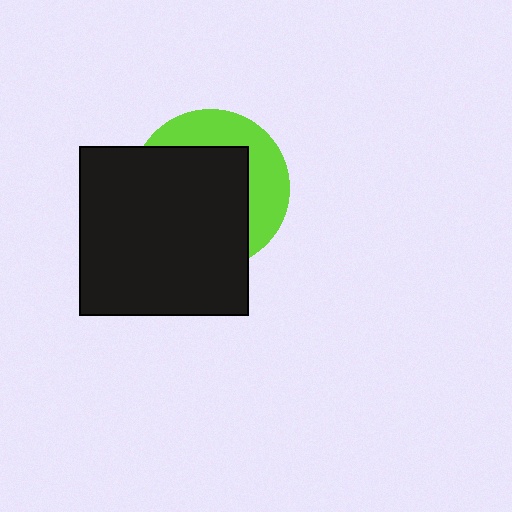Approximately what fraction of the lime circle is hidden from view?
Roughly 65% of the lime circle is hidden behind the black square.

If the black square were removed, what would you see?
You would see the complete lime circle.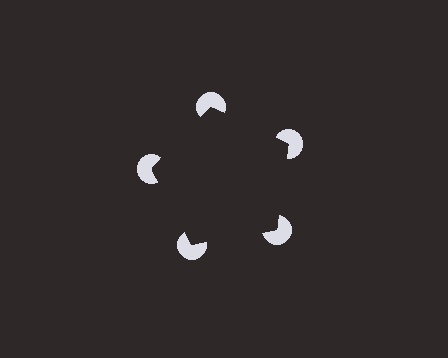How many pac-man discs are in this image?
There are 5 — one at each vertex of the illusory pentagon.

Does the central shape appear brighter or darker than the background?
It typically appears slightly darker than the background, even though no actual brightness change is drawn.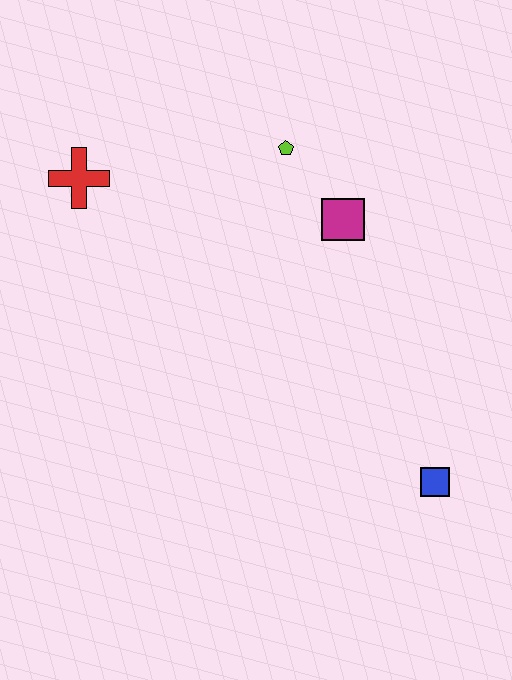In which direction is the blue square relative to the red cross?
The blue square is to the right of the red cross.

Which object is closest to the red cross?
The lime pentagon is closest to the red cross.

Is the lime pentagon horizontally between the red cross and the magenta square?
Yes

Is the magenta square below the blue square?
No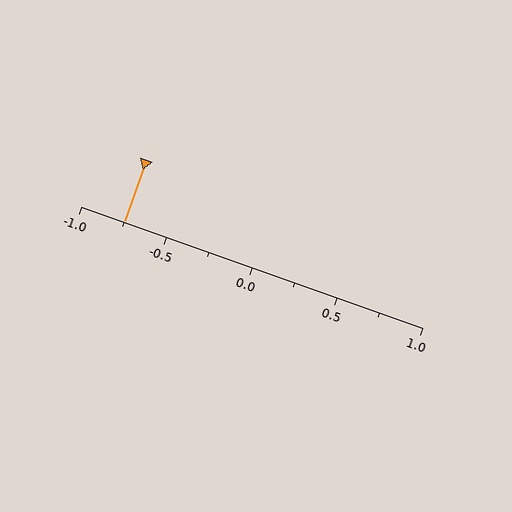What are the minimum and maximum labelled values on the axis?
The axis runs from -1.0 to 1.0.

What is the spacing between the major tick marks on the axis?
The major ticks are spaced 0.5 apart.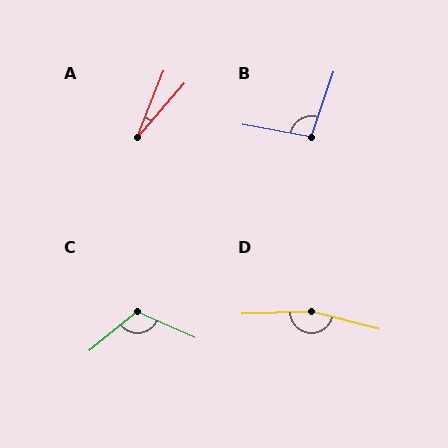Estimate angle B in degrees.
Approximately 98 degrees.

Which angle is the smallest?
A, at approximately 20 degrees.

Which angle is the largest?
D, at approximately 163 degrees.